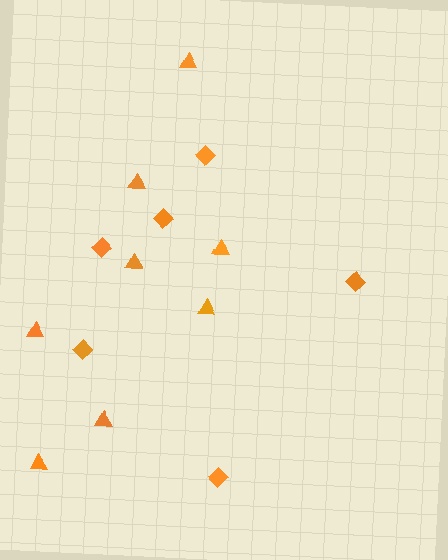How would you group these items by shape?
There are 2 groups: one group of diamonds (6) and one group of triangles (8).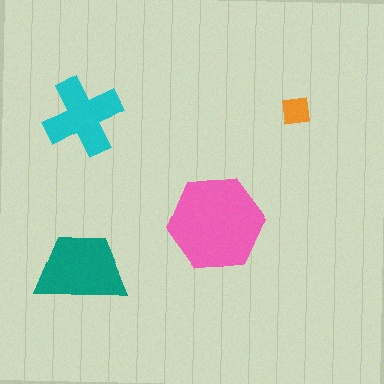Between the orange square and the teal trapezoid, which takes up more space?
The teal trapezoid.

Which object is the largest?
The pink hexagon.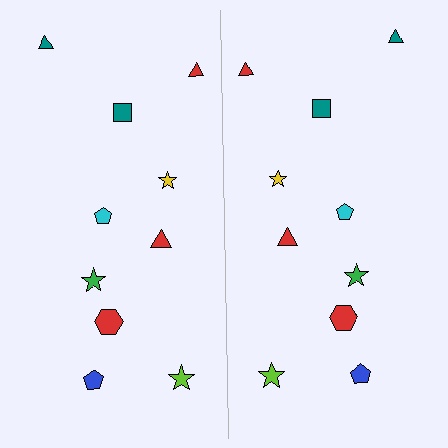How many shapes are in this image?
There are 20 shapes in this image.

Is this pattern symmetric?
Yes, this pattern has bilateral (reflection) symmetry.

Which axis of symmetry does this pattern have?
The pattern has a vertical axis of symmetry running through the center of the image.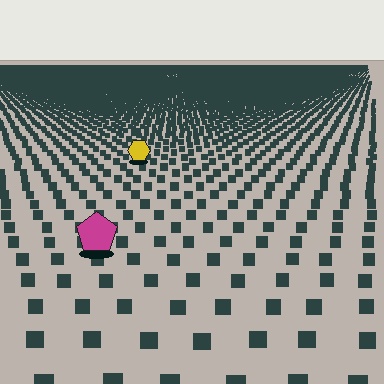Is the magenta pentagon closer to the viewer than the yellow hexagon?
Yes. The magenta pentagon is closer — you can tell from the texture gradient: the ground texture is coarser near it.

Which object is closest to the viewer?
The magenta pentagon is closest. The texture marks near it are larger and more spread out.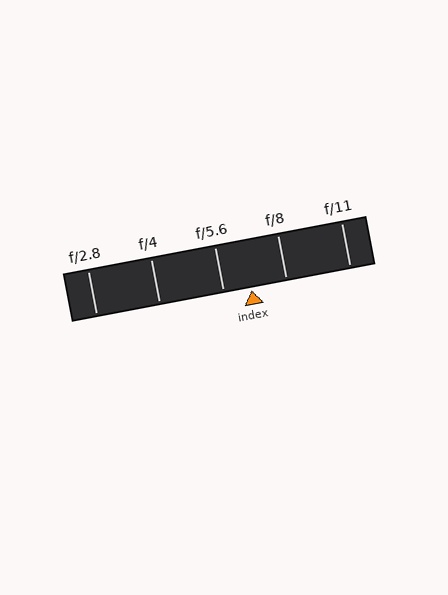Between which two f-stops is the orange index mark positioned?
The index mark is between f/5.6 and f/8.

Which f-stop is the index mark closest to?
The index mark is closest to f/5.6.